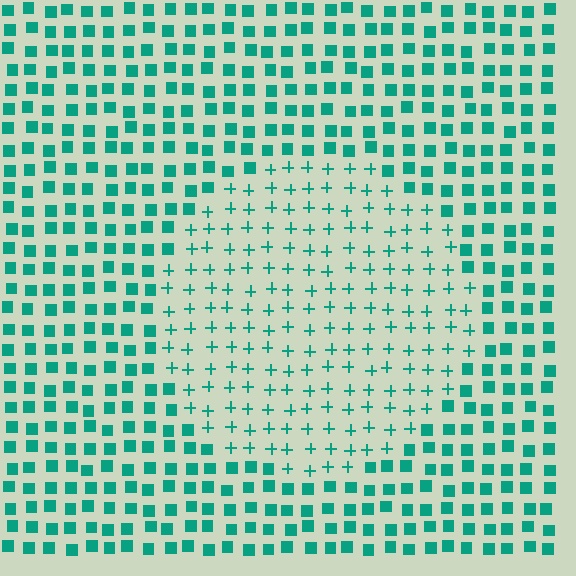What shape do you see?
I see a circle.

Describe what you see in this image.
The image is filled with small teal elements arranged in a uniform grid. A circle-shaped region contains plus signs, while the surrounding area contains squares. The boundary is defined purely by the change in element shape.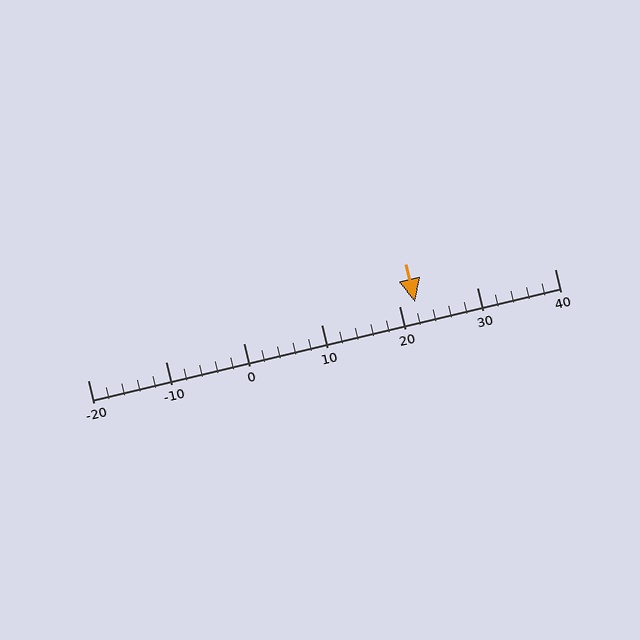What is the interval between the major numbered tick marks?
The major tick marks are spaced 10 units apart.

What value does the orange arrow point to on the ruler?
The orange arrow points to approximately 22.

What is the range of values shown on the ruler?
The ruler shows values from -20 to 40.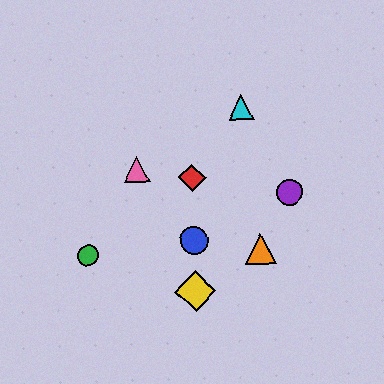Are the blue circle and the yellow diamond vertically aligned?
Yes, both are at x≈194.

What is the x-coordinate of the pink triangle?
The pink triangle is at x≈137.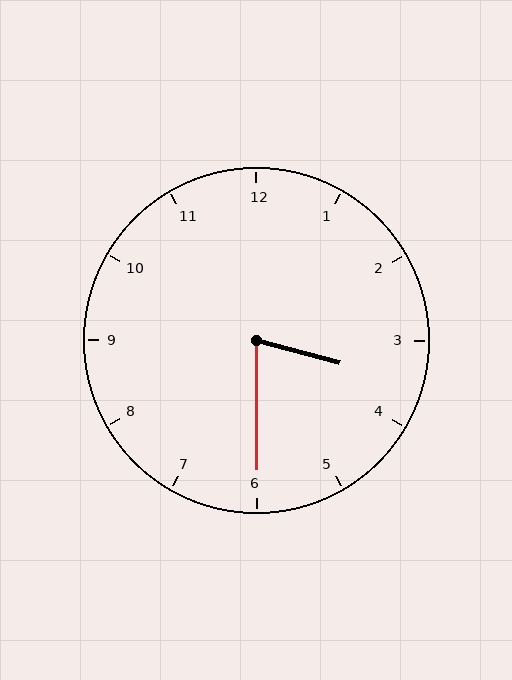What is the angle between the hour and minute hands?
Approximately 75 degrees.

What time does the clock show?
3:30.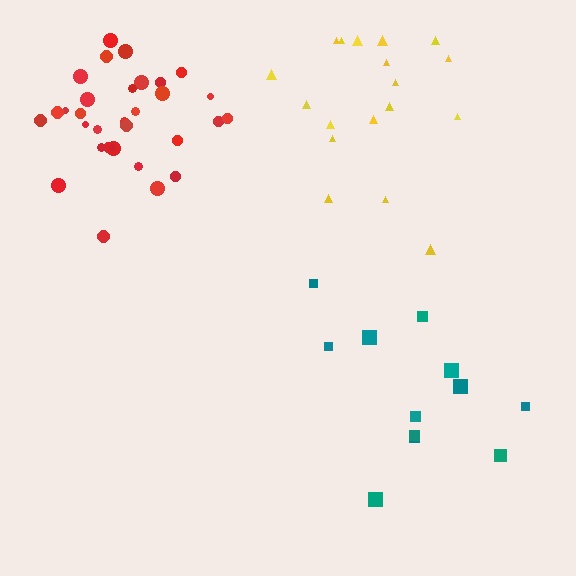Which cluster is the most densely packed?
Red.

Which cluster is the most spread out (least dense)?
Yellow.